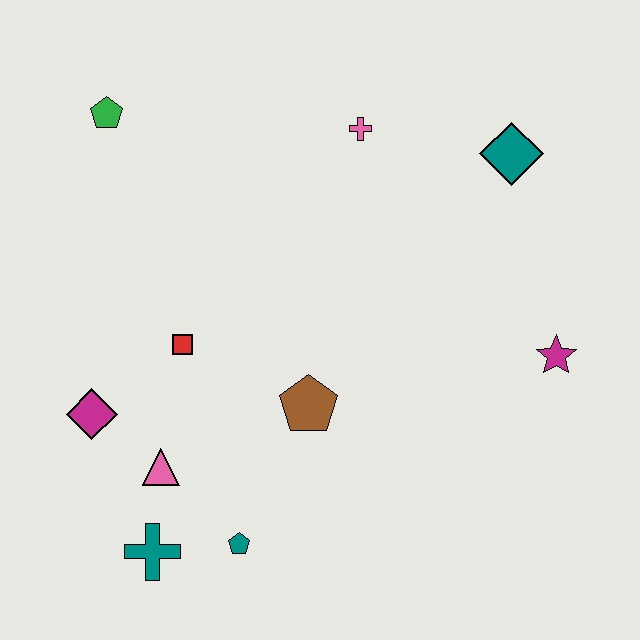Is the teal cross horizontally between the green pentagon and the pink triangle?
Yes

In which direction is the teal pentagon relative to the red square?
The teal pentagon is below the red square.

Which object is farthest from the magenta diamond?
The teal diamond is farthest from the magenta diamond.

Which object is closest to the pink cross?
The teal diamond is closest to the pink cross.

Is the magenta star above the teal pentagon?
Yes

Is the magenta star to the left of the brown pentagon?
No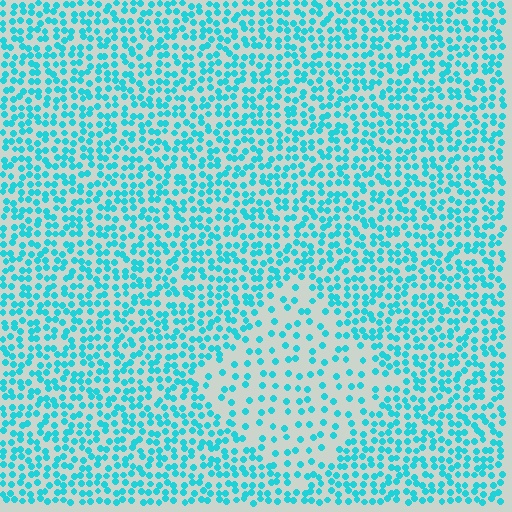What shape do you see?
I see a diamond.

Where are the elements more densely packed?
The elements are more densely packed outside the diamond boundary.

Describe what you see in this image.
The image contains small cyan elements arranged at two different densities. A diamond-shaped region is visible where the elements are less densely packed than the surrounding area.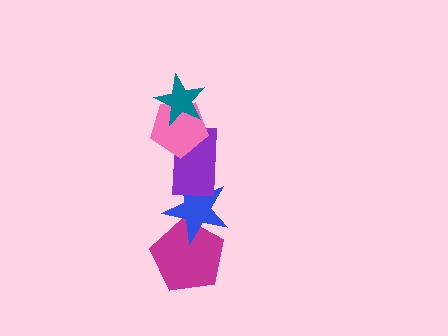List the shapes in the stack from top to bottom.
From top to bottom: the teal star, the pink pentagon, the purple rectangle, the blue star, the magenta pentagon.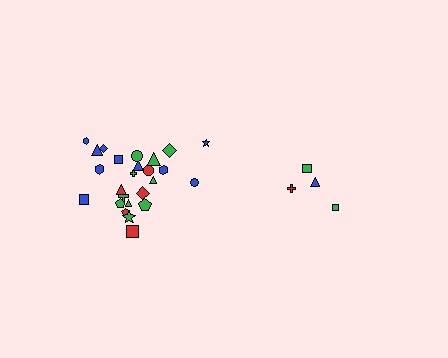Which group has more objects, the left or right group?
The left group.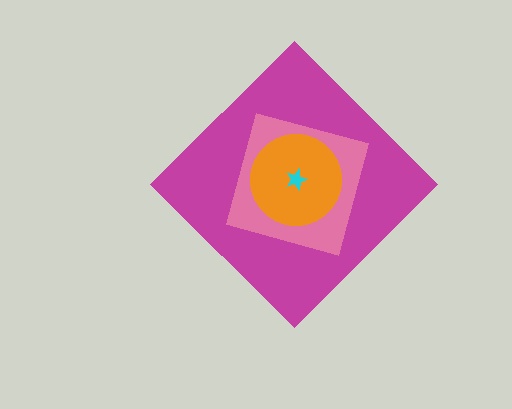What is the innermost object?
The cyan star.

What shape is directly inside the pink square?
The orange circle.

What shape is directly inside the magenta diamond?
The pink square.